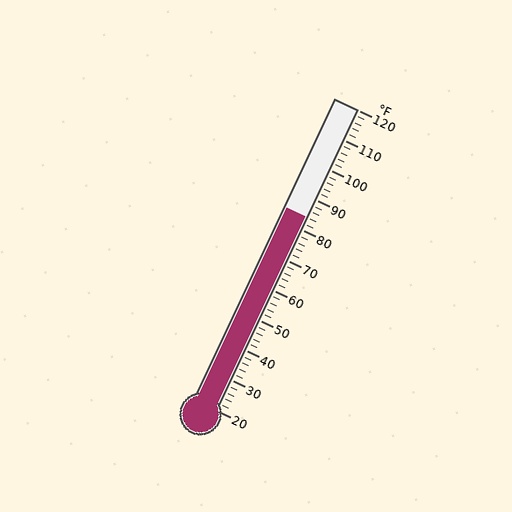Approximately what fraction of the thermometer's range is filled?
The thermometer is filled to approximately 65% of its range.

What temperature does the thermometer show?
The thermometer shows approximately 84°F.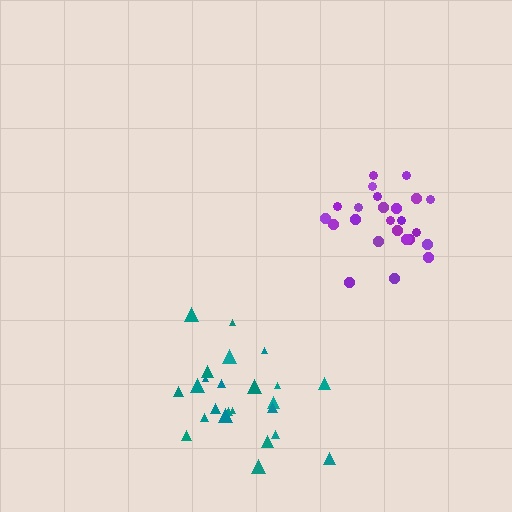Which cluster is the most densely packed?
Purple.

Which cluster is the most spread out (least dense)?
Teal.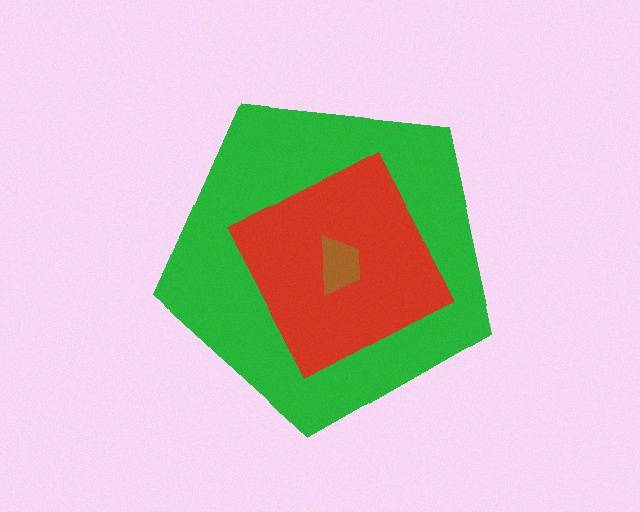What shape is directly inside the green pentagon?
The red diamond.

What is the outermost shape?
The green pentagon.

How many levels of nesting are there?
3.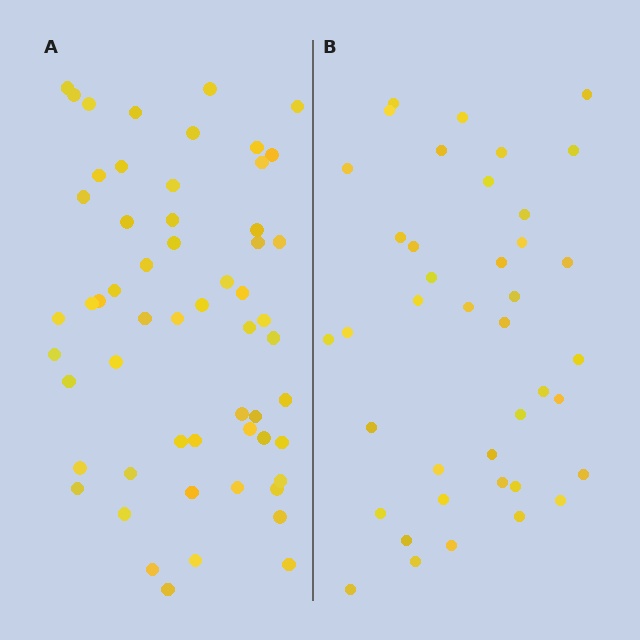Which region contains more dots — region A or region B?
Region A (the left region) has more dots.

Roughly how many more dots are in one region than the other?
Region A has approximately 15 more dots than region B.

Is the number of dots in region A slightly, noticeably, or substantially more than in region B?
Region A has noticeably more, but not dramatically so. The ratio is roughly 1.4 to 1.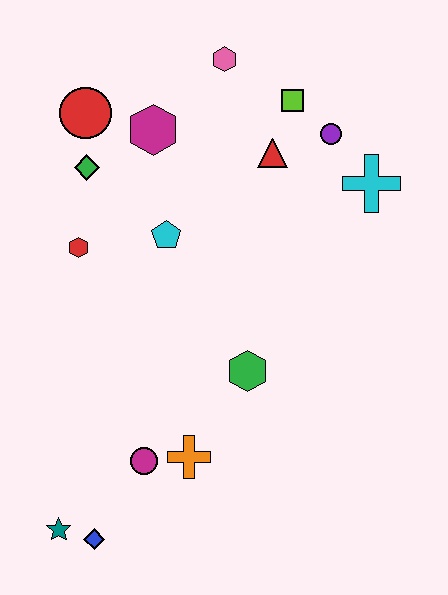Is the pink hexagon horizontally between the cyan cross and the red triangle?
No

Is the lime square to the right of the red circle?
Yes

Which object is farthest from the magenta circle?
The pink hexagon is farthest from the magenta circle.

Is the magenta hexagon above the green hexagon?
Yes